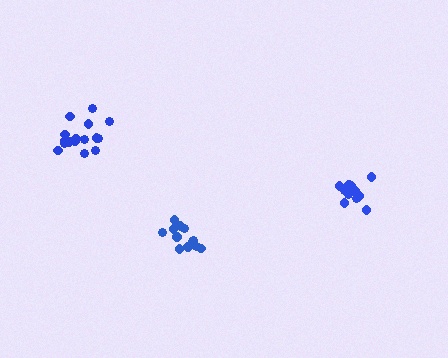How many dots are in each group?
Group 1: 16 dots, Group 2: 11 dots, Group 3: 12 dots (39 total).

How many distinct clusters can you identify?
There are 3 distinct clusters.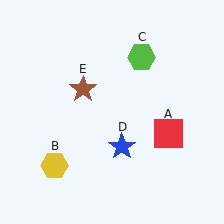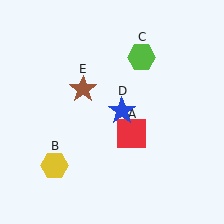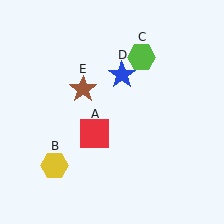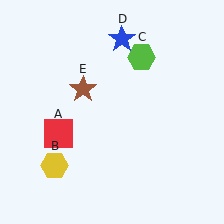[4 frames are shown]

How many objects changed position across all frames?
2 objects changed position: red square (object A), blue star (object D).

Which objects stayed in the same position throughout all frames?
Yellow hexagon (object B) and lime hexagon (object C) and brown star (object E) remained stationary.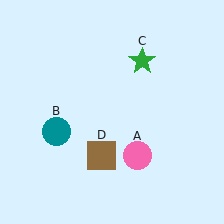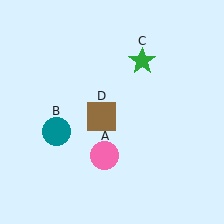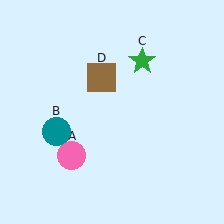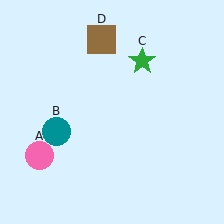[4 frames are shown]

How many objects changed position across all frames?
2 objects changed position: pink circle (object A), brown square (object D).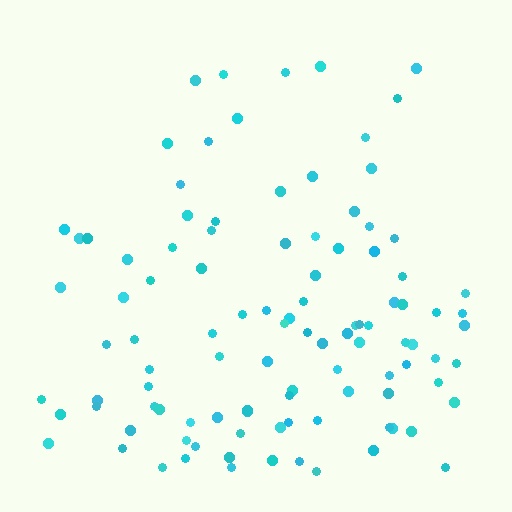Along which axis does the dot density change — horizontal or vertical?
Vertical.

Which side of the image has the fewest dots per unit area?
The top.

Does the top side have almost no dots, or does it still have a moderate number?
Still a moderate number, just noticeably fewer than the bottom.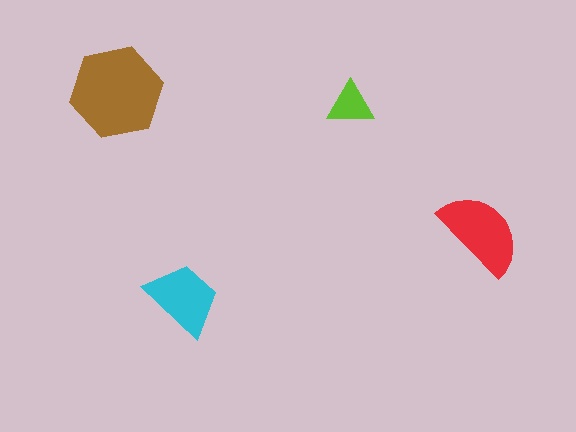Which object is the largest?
The brown hexagon.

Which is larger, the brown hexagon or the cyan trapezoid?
The brown hexagon.